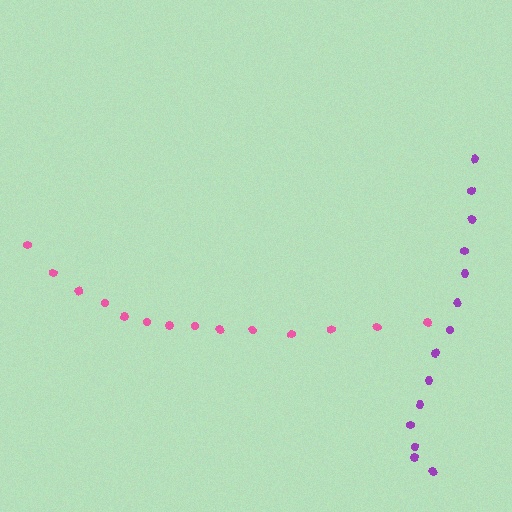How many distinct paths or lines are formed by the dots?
There are 2 distinct paths.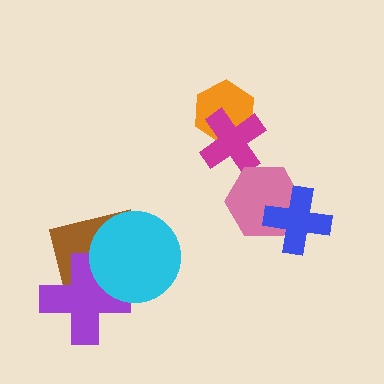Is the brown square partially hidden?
Yes, it is partially covered by another shape.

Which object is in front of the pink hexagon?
The blue cross is in front of the pink hexagon.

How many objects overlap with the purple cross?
2 objects overlap with the purple cross.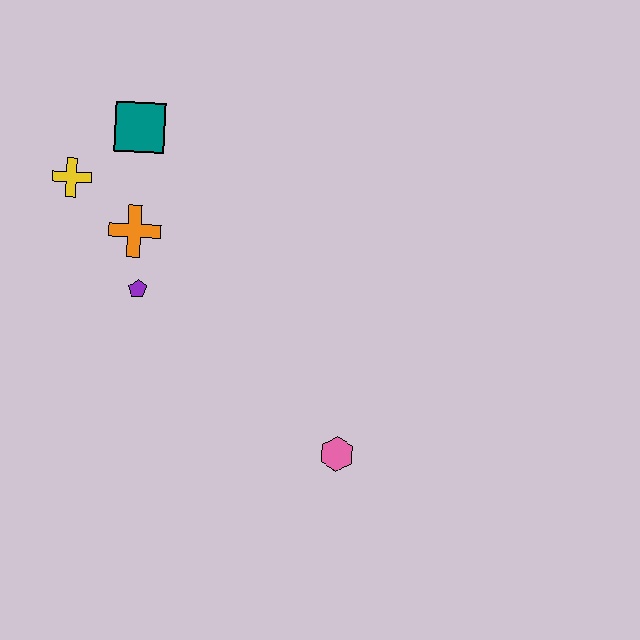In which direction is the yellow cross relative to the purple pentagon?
The yellow cross is above the purple pentagon.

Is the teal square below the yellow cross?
No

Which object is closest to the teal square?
The yellow cross is closest to the teal square.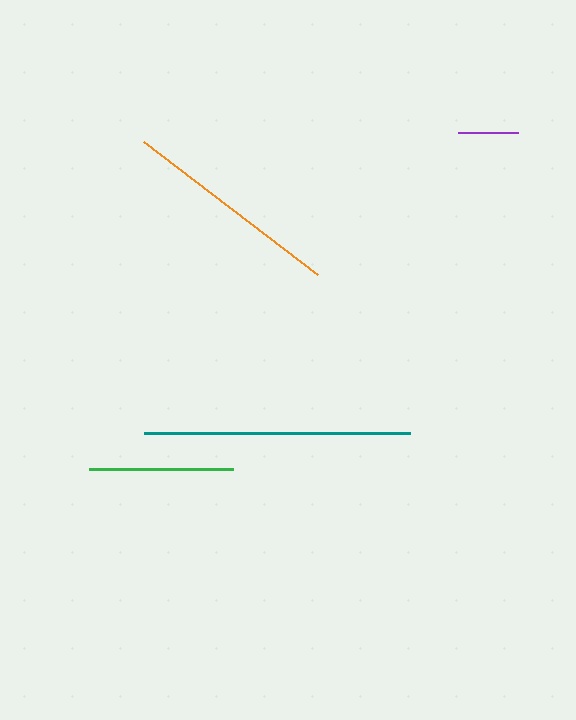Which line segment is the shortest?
The purple line is the shortest at approximately 60 pixels.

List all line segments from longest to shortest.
From longest to shortest: teal, orange, green, purple.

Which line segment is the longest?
The teal line is the longest at approximately 265 pixels.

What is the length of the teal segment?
The teal segment is approximately 265 pixels long.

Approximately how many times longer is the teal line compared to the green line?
The teal line is approximately 1.8 times the length of the green line.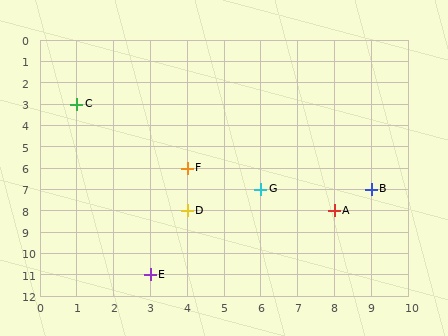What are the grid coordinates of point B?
Point B is at grid coordinates (9, 7).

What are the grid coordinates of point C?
Point C is at grid coordinates (1, 3).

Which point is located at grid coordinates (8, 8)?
Point A is at (8, 8).